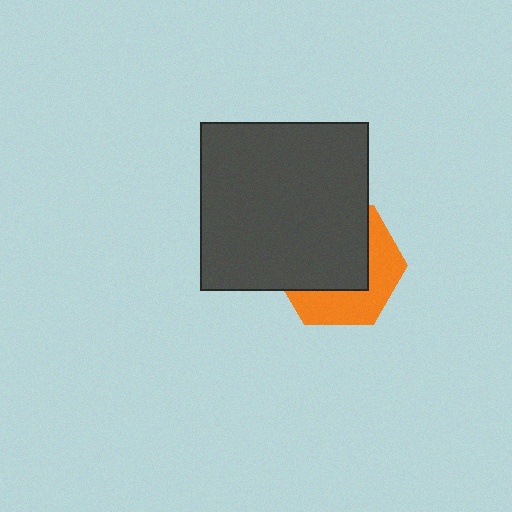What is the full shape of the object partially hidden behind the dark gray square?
The partially hidden object is an orange hexagon.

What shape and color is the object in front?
The object in front is a dark gray square.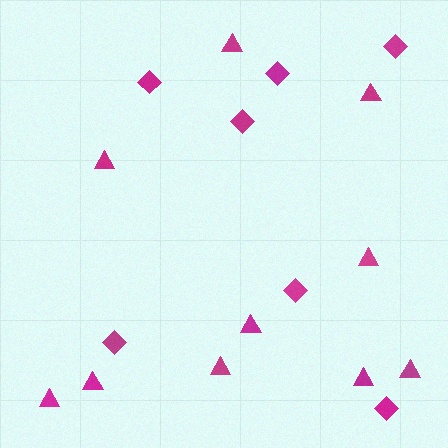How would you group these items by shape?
There are 2 groups: one group of diamonds (7) and one group of triangles (10).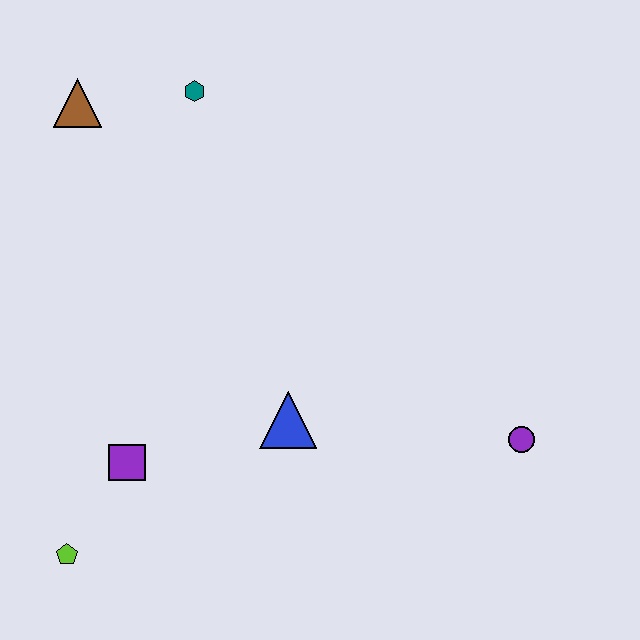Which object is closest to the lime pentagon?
The purple square is closest to the lime pentagon.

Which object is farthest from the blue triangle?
The brown triangle is farthest from the blue triangle.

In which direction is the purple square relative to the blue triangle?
The purple square is to the left of the blue triangle.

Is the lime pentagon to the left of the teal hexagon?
Yes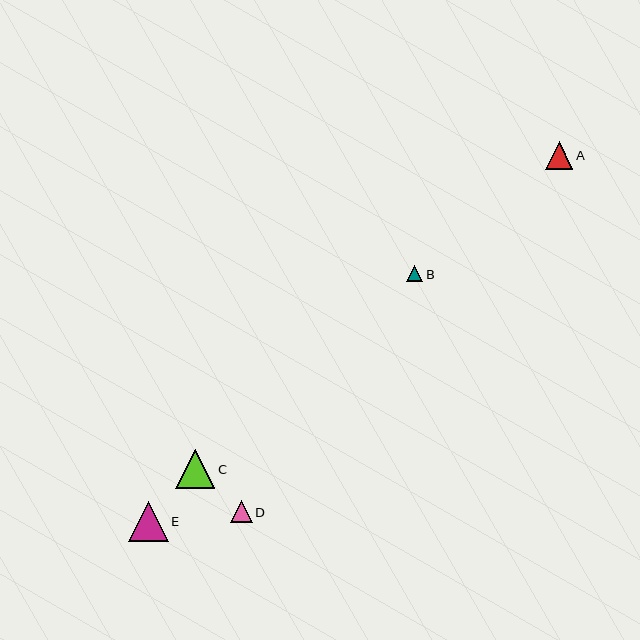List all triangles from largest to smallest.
From largest to smallest: E, C, A, D, B.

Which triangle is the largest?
Triangle E is the largest with a size of approximately 40 pixels.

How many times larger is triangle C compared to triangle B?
Triangle C is approximately 2.4 times the size of triangle B.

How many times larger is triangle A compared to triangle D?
Triangle A is approximately 1.2 times the size of triangle D.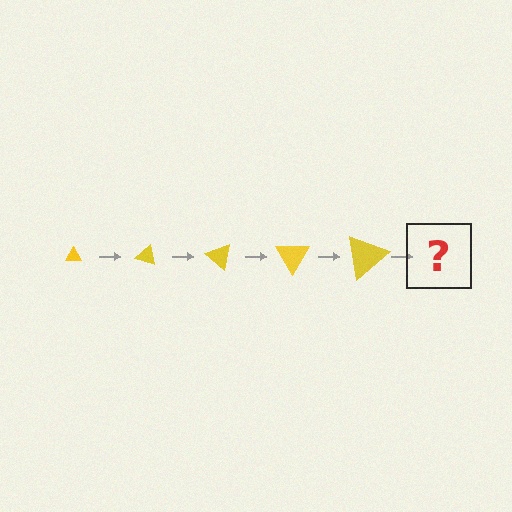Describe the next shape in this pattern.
It should be a triangle, larger than the previous one and rotated 100 degrees from the start.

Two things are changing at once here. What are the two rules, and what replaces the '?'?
The two rules are that the triangle grows larger each step and it rotates 20 degrees each step. The '?' should be a triangle, larger than the previous one and rotated 100 degrees from the start.